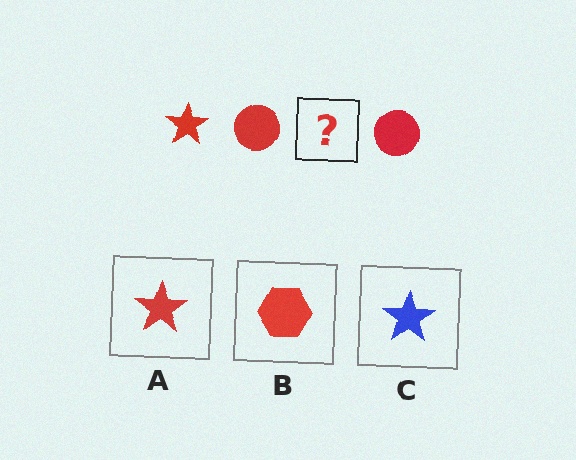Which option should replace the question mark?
Option A.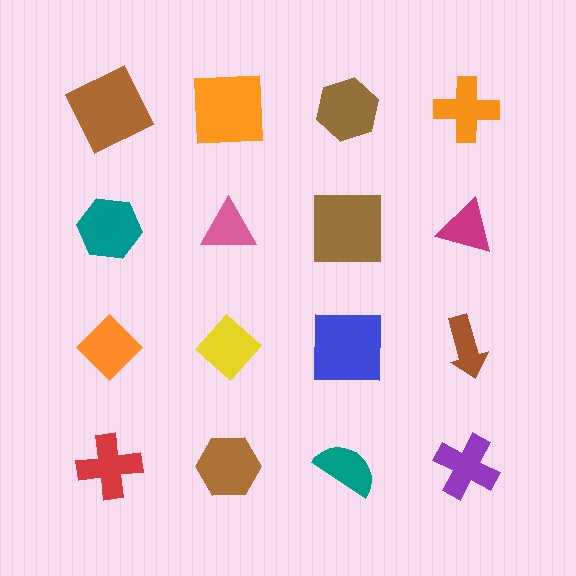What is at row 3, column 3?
A blue square.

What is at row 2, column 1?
A teal hexagon.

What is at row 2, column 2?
A pink triangle.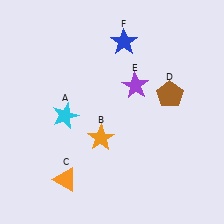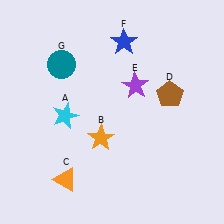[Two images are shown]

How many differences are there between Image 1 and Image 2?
There is 1 difference between the two images.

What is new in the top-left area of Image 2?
A teal circle (G) was added in the top-left area of Image 2.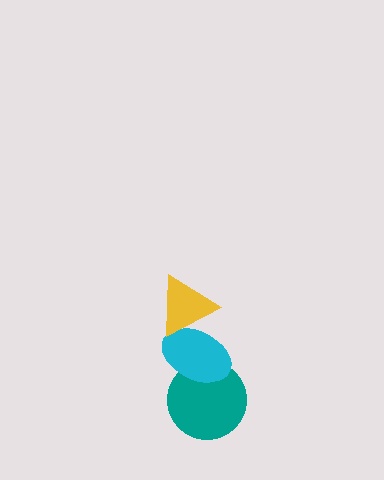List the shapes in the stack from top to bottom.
From top to bottom: the yellow triangle, the cyan ellipse, the teal circle.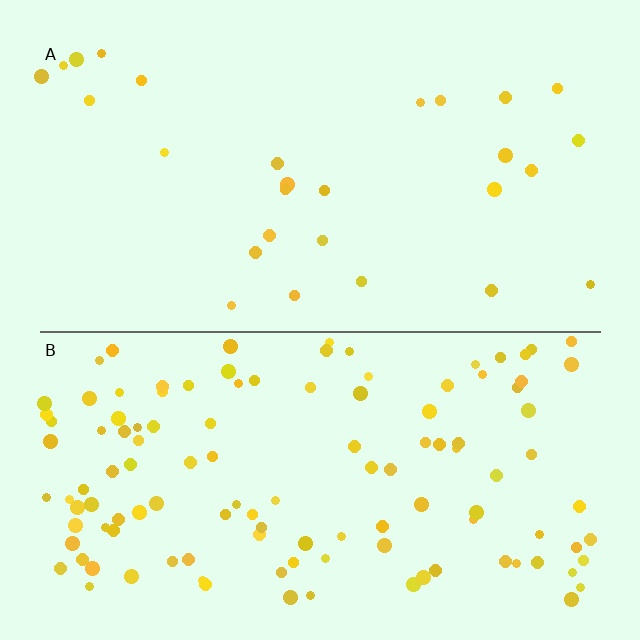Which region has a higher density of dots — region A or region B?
B (the bottom).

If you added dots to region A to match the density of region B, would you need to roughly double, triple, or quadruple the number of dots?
Approximately quadruple.